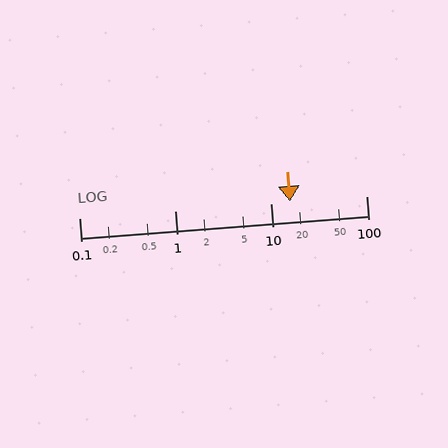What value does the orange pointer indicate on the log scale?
The pointer indicates approximately 16.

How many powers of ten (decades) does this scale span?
The scale spans 3 decades, from 0.1 to 100.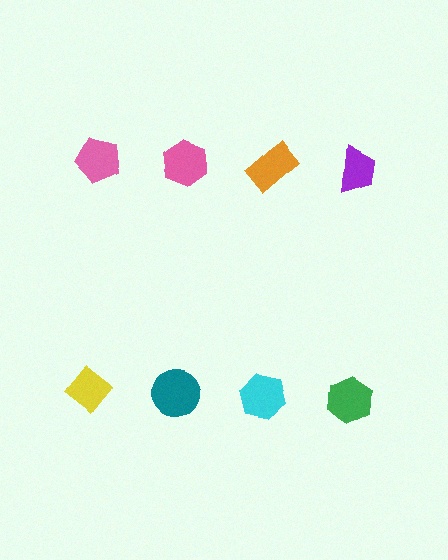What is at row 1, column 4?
A purple trapezoid.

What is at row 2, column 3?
A cyan hexagon.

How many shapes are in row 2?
4 shapes.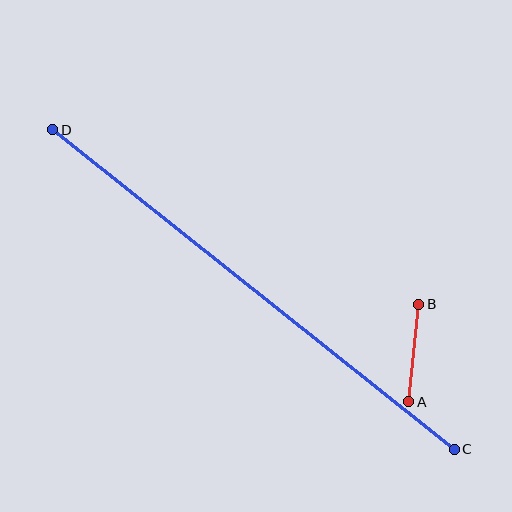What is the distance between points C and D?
The distance is approximately 513 pixels.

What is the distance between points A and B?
The distance is approximately 98 pixels.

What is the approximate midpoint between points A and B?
The midpoint is at approximately (414, 353) pixels.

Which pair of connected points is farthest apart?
Points C and D are farthest apart.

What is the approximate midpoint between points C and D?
The midpoint is at approximately (254, 289) pixels.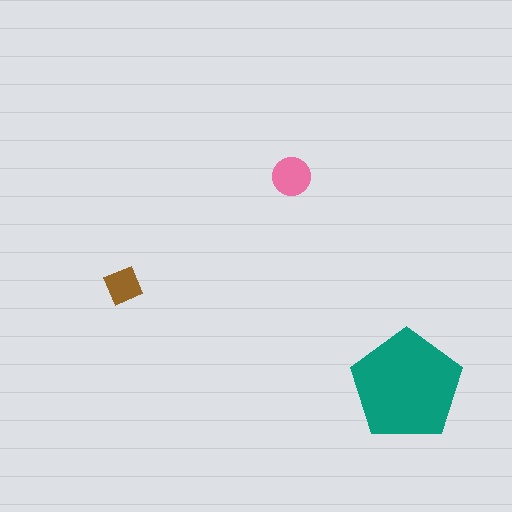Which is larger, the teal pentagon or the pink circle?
The teal pentagon.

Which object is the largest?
The teal pentagon.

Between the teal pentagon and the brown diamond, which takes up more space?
The teal pentagon.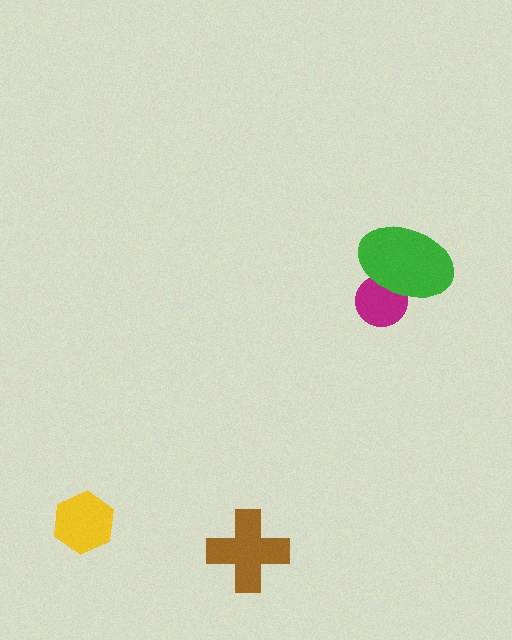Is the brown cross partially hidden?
No, no other shape covers it.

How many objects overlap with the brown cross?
0 objects overlap with the brown cross.